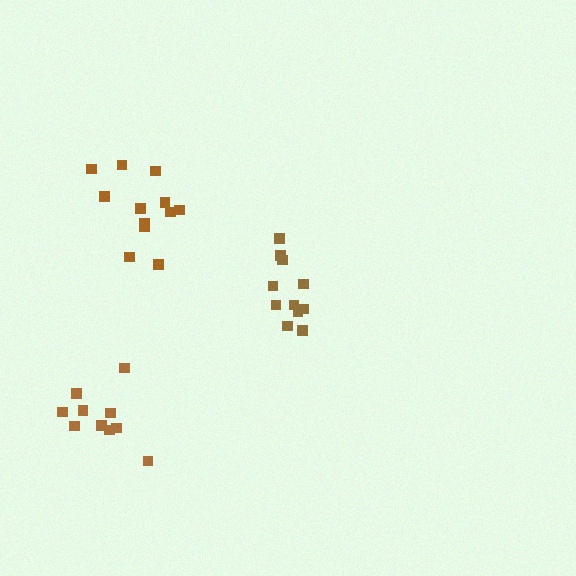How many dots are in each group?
Group 1: 11 dots, Group 2: 10 dots, Group 3: 12 dots (33 total).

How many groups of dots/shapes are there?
There are 3 groups.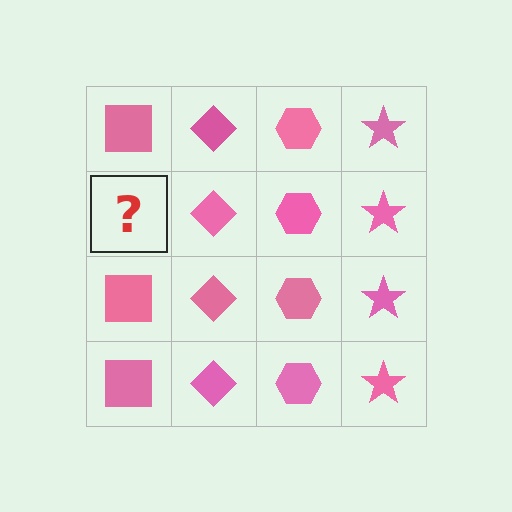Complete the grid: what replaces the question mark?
The question mark should be replaced with a pink square.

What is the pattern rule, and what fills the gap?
The rule is that each column has a consistent shape. The gap should be filled with a pink square.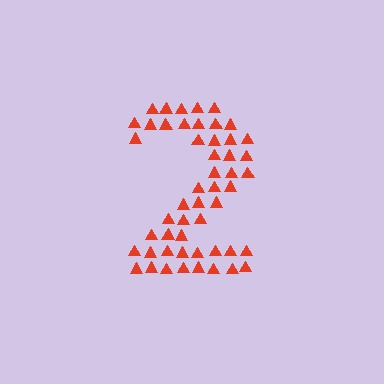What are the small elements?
The small elements are triangles.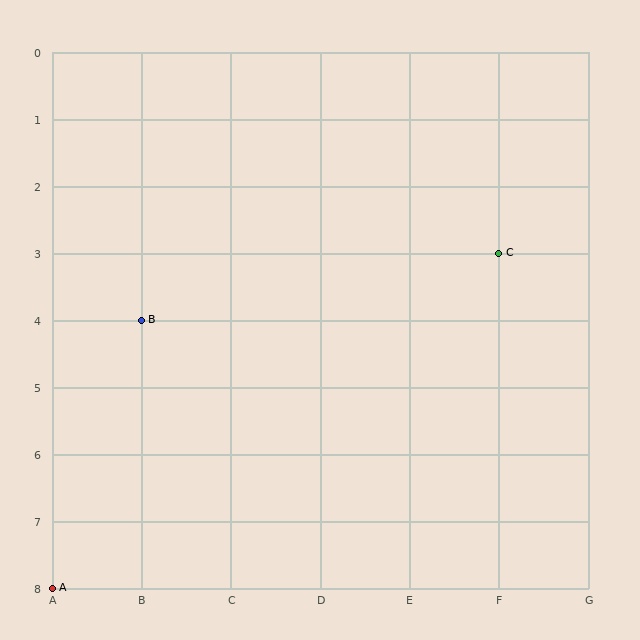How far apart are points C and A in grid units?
Points C and A are 5 columns and 5 rows apart (about 7.1 grid units diagonally).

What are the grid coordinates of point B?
Point B is at grid coordinates (B, 4).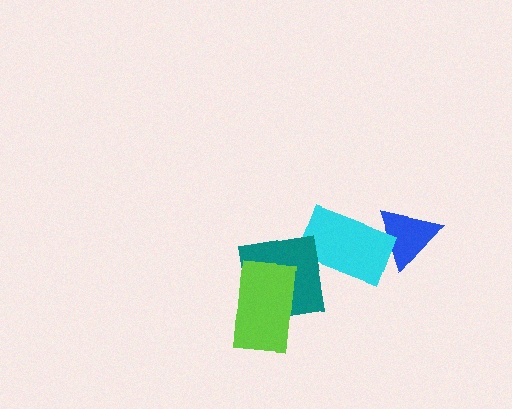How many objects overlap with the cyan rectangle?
2 objects overlap with the cyan rectangle.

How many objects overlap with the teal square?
2 objects overlap with the teal square.